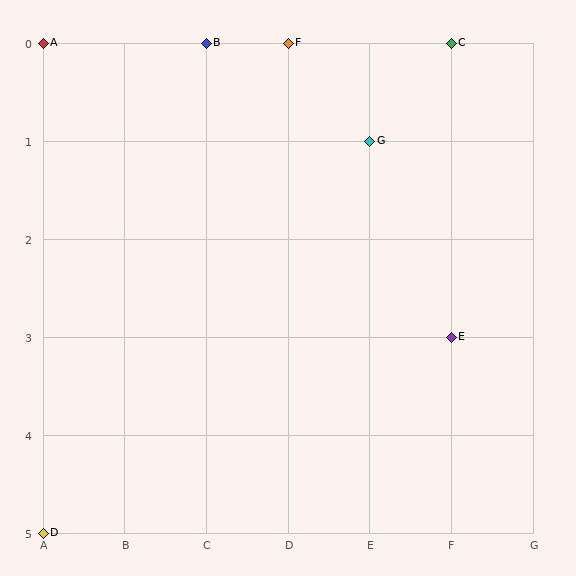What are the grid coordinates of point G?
Point G is at grid coordinates (E, 1).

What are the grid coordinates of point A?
Point A is at grid coordinates (A, 0).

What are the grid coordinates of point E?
Point E is at grid coordinates (F, 3).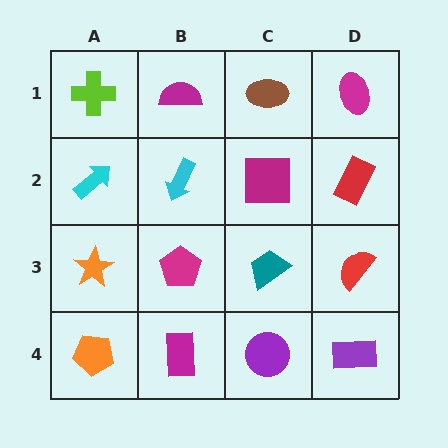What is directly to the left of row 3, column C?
A magenta pentagon.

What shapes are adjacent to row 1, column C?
A magenta square (row 2, column C), a magenta semicircle (row 1, column B), a magenta ellipse (row 1, column D).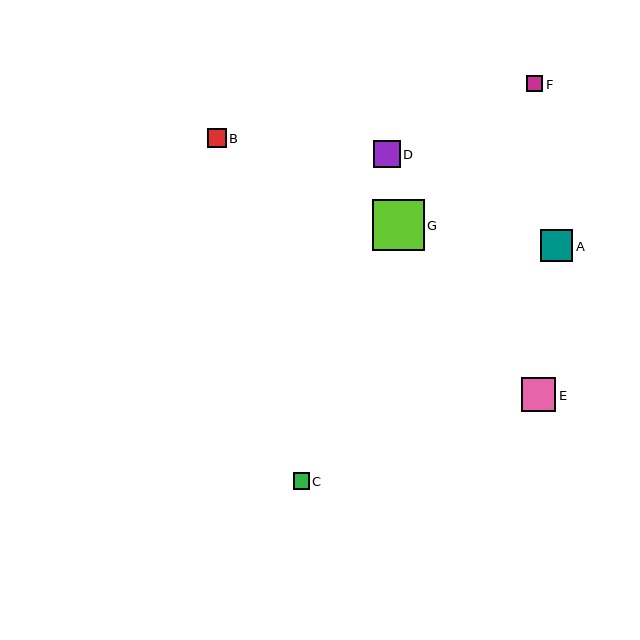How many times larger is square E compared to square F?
Square E is approximately 2.1 times the size of square F.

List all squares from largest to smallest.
From largest to smallest: G, E, A, D, B, F, C.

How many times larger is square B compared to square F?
Square B is approximately 1.2 times the size of square F.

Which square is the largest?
Square G is the largest with a size of approximately 51 pixels.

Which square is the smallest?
Square C is the smallest with a size of approximately 16 pixels.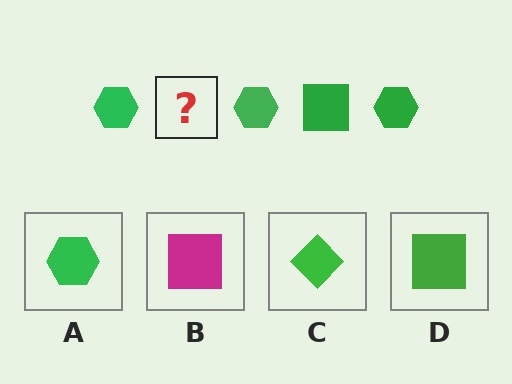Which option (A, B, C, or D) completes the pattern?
D.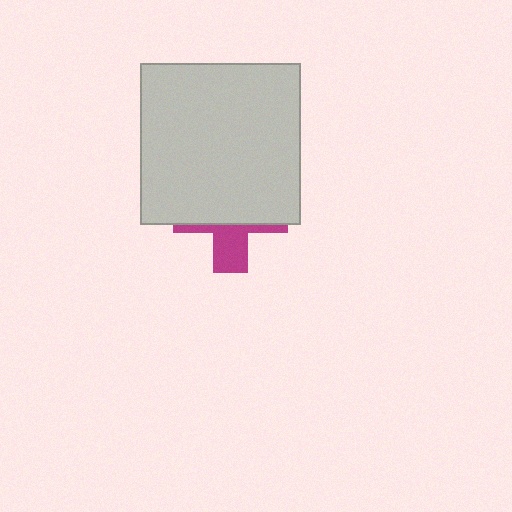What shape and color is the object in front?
The object in front is a light gray square.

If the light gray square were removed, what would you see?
You would see the complete magenta cross.